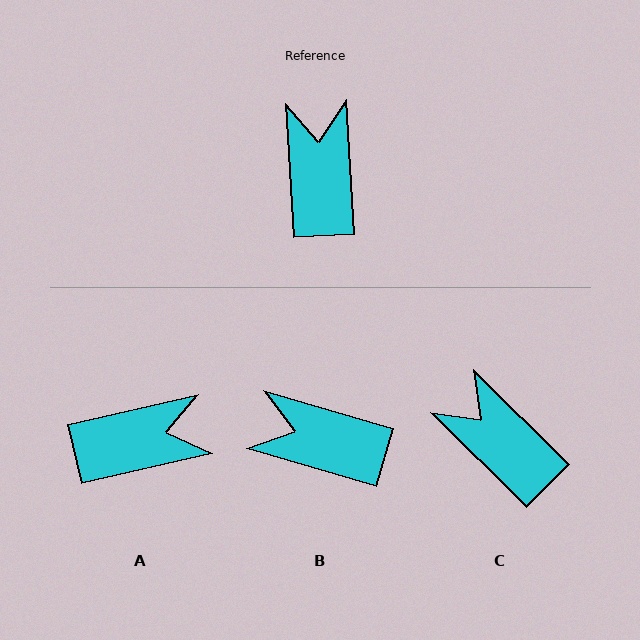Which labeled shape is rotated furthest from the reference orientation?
A, about 80 degrees away.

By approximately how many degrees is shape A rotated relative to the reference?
Approximately 80 degrees clockwise.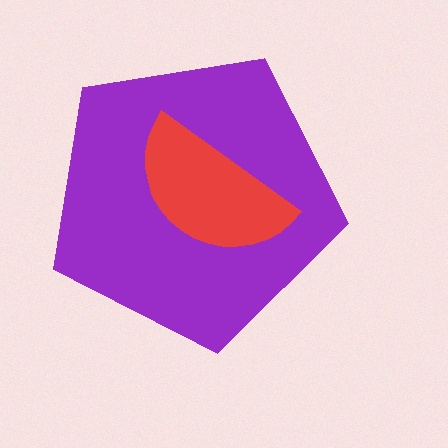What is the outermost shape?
The purple pentagon.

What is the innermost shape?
The red semicircle.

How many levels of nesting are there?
2.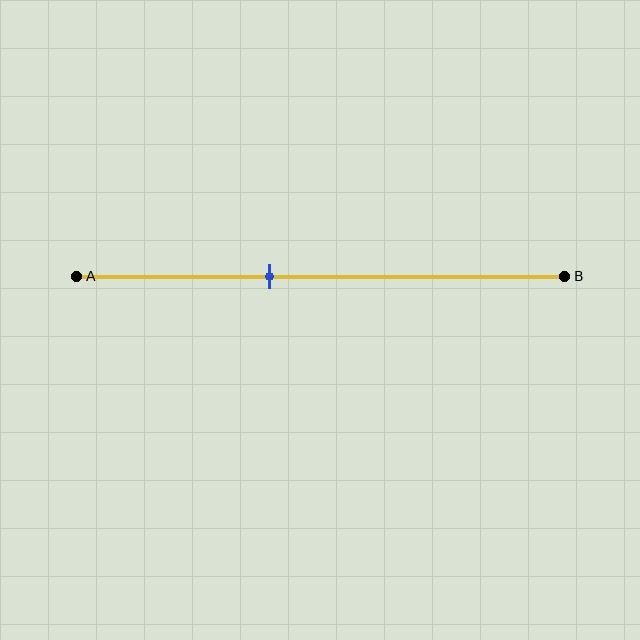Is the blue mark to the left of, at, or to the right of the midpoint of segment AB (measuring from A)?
The blue mark is to the left of the midpoint of segment AB.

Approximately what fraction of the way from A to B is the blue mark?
The blue mark is approximately 40% of the way from A to B.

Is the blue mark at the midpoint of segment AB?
No, the mark is at about 40% from A, not at the 50% midpoint.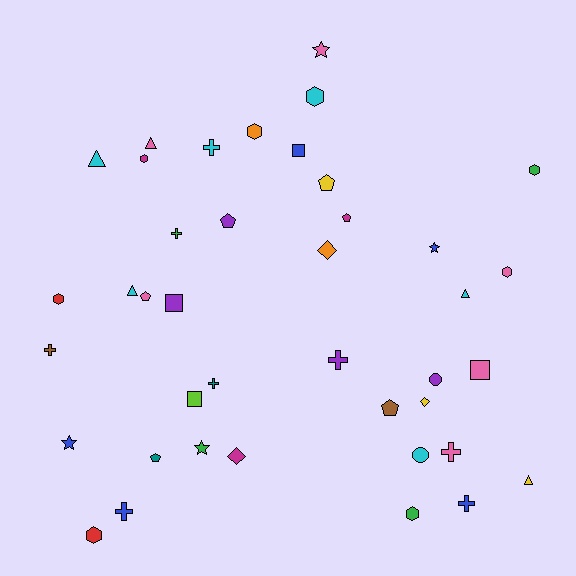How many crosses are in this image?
There are 8 crosses.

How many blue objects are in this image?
There are 5 blue objects.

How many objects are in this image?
There are 40 objects.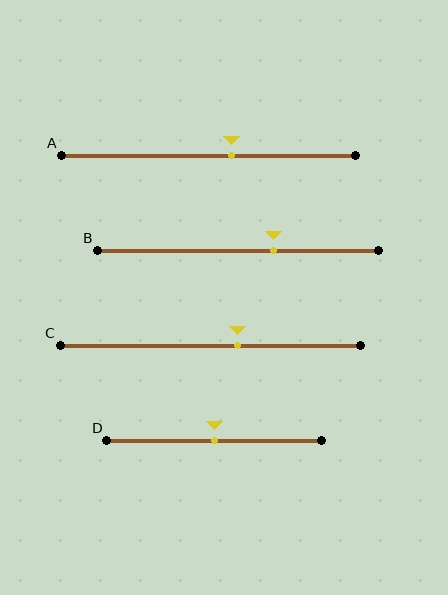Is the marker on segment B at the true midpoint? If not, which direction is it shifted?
No, the marker on segment B is shifted to the right by about 13% of the segment length.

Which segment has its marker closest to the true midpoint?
Segment D has its marker closest to the true midpoint.